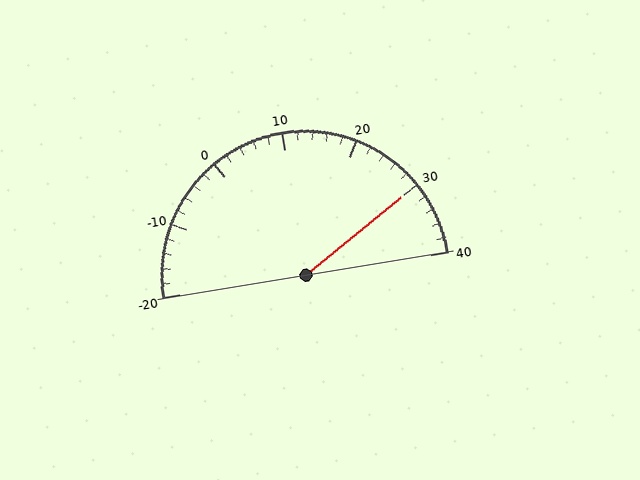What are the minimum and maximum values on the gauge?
The gauge ranges from -20 to 40.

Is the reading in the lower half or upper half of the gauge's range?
The reading is in the upper half of the range (-20 to 40).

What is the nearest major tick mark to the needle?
The nearest major tick mark is 30.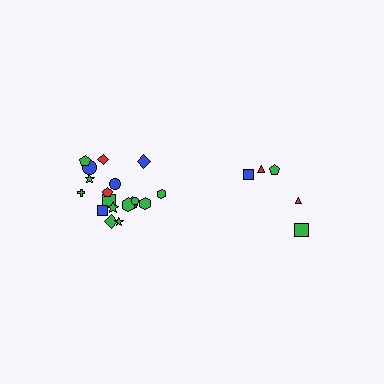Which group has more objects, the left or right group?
The left group.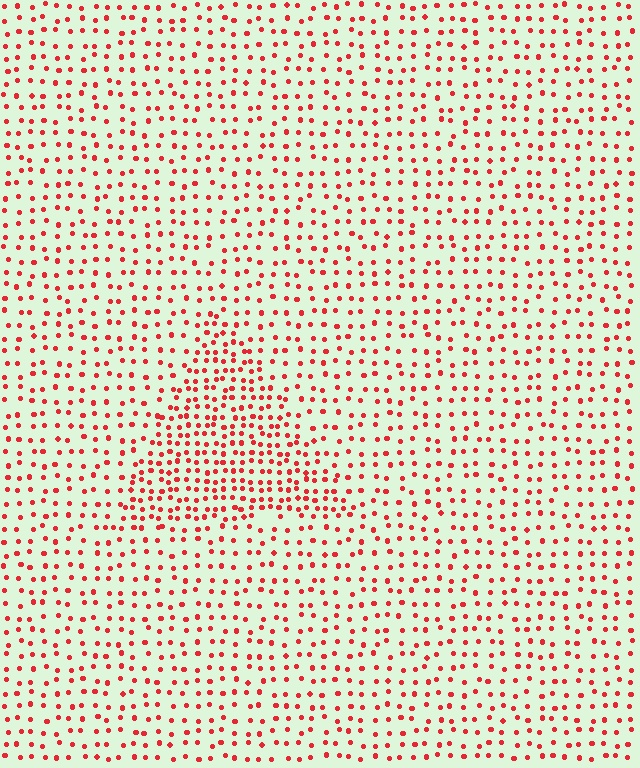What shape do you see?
I see a triangle.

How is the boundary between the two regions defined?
The boundary is defined by a change in element density (approximately 1.9x ratio). All elements are the same color, size, and shape.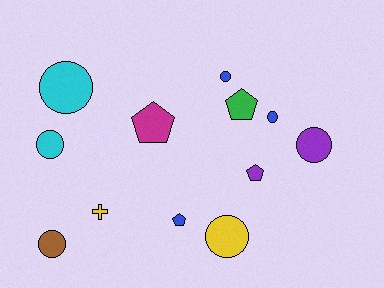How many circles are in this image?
There are 7 circles.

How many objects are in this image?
There are 12 objects.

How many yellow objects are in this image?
There are 2 yellow objects.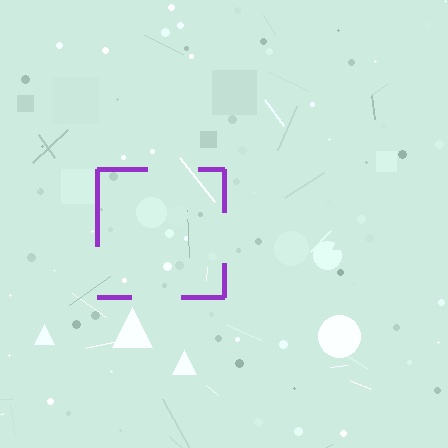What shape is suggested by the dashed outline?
The dashed outline suggests a square.